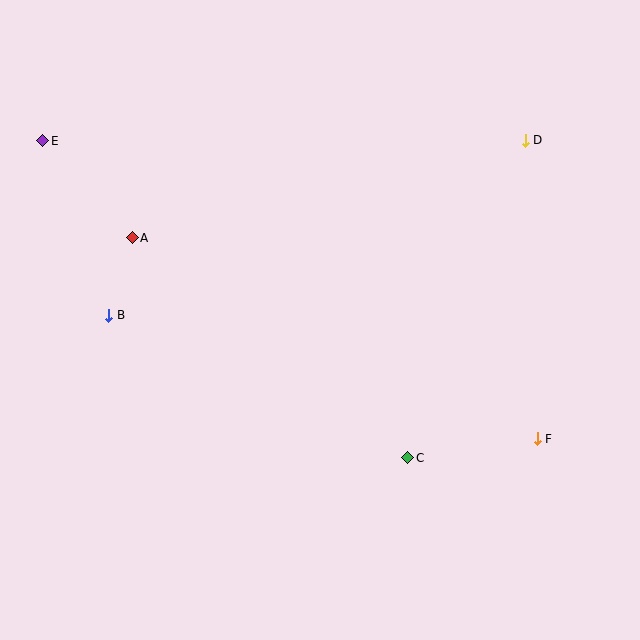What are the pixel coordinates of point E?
Point E is at (43, 141).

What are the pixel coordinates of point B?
Point B is at (109, 315).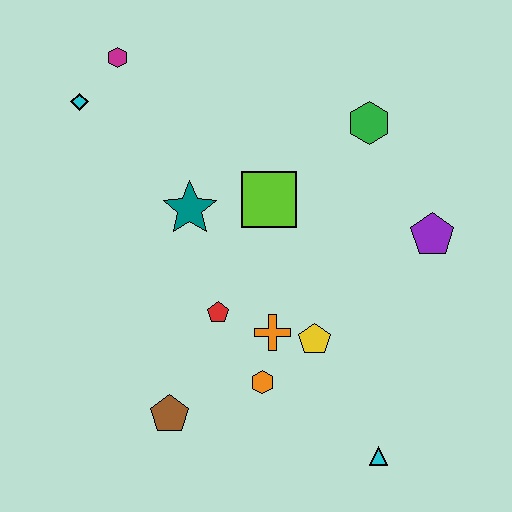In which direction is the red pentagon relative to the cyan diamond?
The red pentagon is below the cyan diamond.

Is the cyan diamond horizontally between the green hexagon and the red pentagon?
No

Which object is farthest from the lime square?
The cyan triangle is farthest from the lime square.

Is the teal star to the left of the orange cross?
Yes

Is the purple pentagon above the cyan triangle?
Yes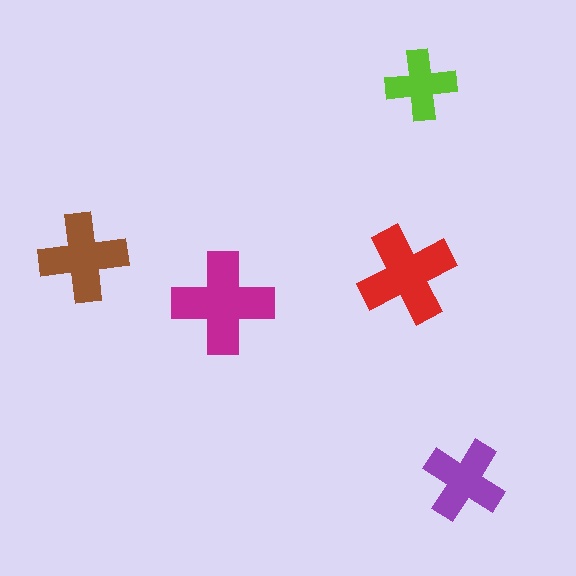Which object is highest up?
The lime cross is topmost.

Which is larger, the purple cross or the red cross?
The red one.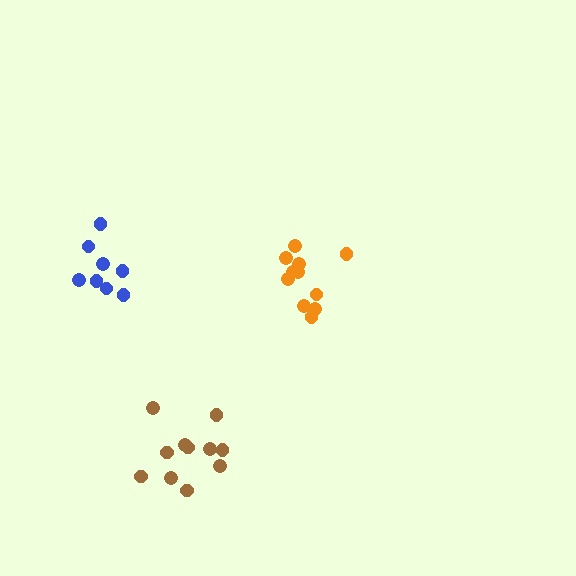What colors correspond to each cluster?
The clusters are colored: orange, blue, brown.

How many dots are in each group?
Group 1: 11 dots, Group 2: 8 dots, Group 3: 11 dots (30 total).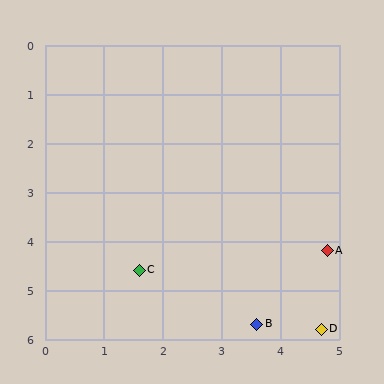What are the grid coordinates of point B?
Point B is at approximately (3.6, 5.7).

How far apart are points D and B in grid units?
Points D and B are about 1.1 grid units apart.